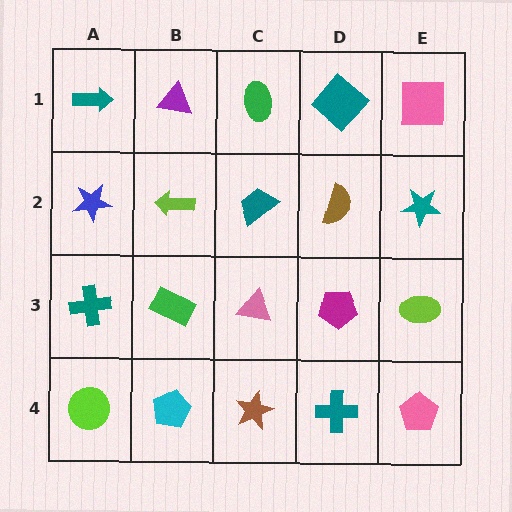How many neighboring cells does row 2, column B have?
4.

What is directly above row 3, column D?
A brown semicircle.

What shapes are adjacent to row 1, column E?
A teal star (row 2, column E), a teal diamond (row 1, column D).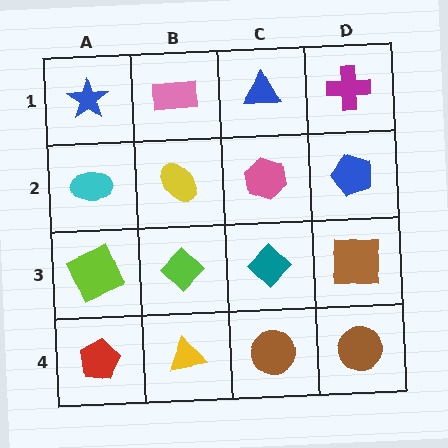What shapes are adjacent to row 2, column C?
A blue triangle (row 1, column C), a teal diamond (row 3, column C), a yellow ellipse (row 2, column B), a blue pentagon (row 2, column D).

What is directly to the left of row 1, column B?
A blue star.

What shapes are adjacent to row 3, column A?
A cyan ellipse (row 2, column A), a red pentagon (row 4, column A), a lime diamond (row 3, column B).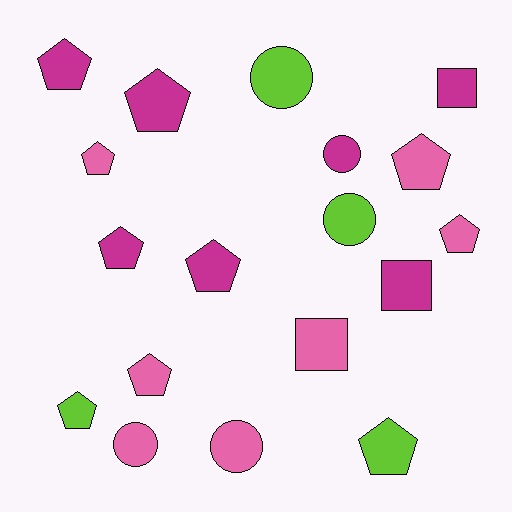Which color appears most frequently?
Magenta, with 7 objects.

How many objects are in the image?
There are 18 objects.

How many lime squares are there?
There are no lime squares.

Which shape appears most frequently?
Pentagon, with 10 objects.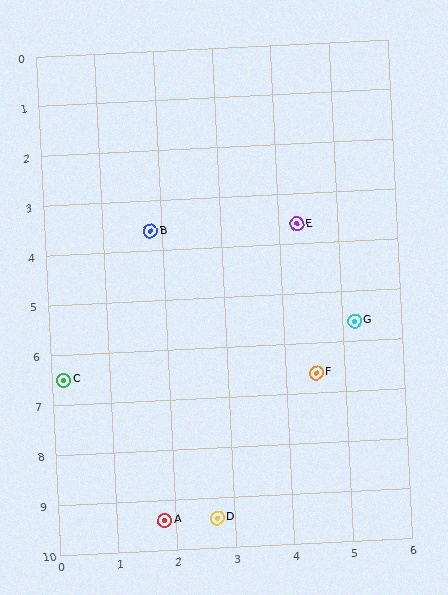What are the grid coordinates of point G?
Point G is at approximately (5.2, 5.6).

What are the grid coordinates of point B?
Point B is at approximately (1.8, 3.6).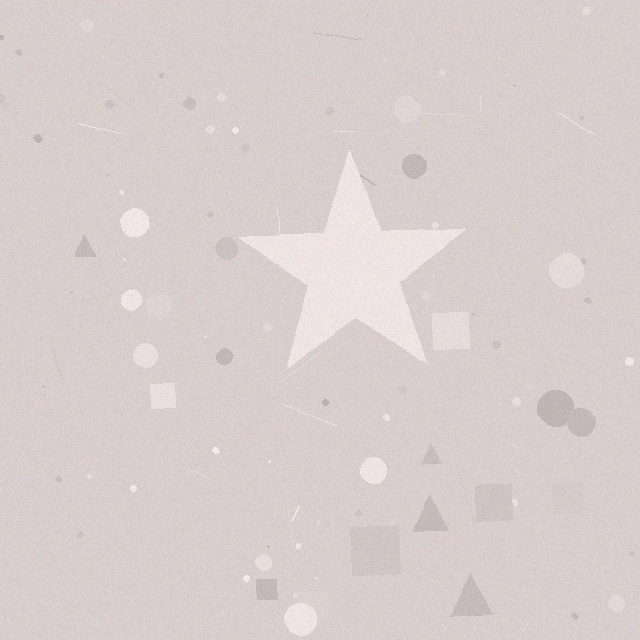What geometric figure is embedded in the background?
A star is embedded in the background.